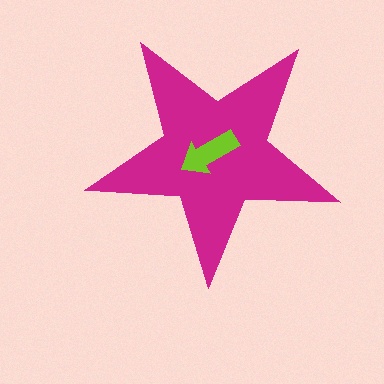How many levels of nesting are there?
2.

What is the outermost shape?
The magenta star.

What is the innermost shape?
The lime arrow.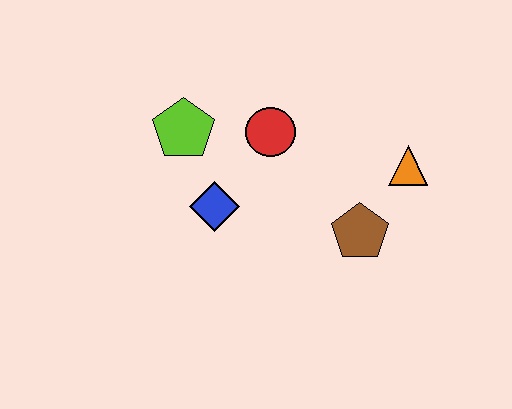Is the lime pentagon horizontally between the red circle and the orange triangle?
No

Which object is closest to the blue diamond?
The lime pentagon is closest to the blue diamond.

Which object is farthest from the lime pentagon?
The orange triangle is farthest from the lime pentagon.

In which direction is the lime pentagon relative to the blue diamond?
The lime pentagon is above the blue diamond.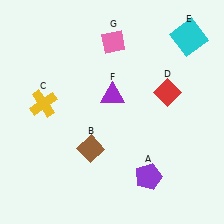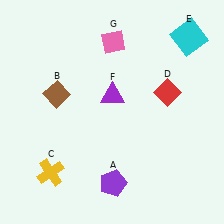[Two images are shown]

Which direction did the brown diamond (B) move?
The brown diamond (B) moved up.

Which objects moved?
The objects that moved are: the purple pentagon (A), the brown diamond (B), the yellow cross (C).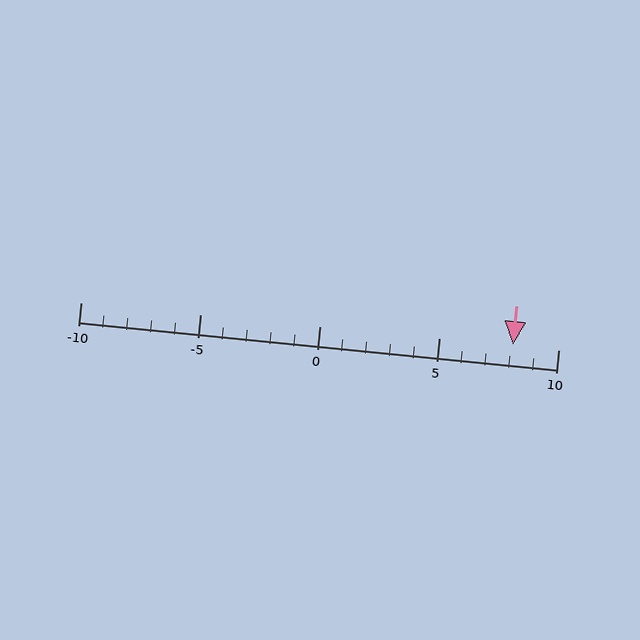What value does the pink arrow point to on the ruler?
The pink arrow points to approximately 8.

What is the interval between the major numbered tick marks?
The major tick marks are spaced 5 units apart.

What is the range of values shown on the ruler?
The ruler shows values from -10 to 10.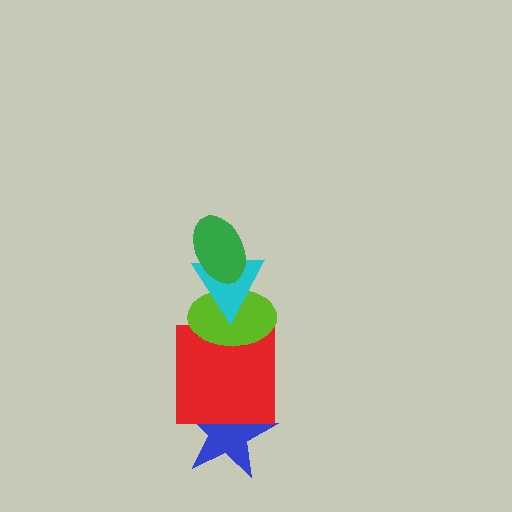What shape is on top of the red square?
The lime ellipse is on top of the red square.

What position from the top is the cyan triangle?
The cyan triangle is 2nd from the top.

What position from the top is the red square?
The red square is 4th from the top.